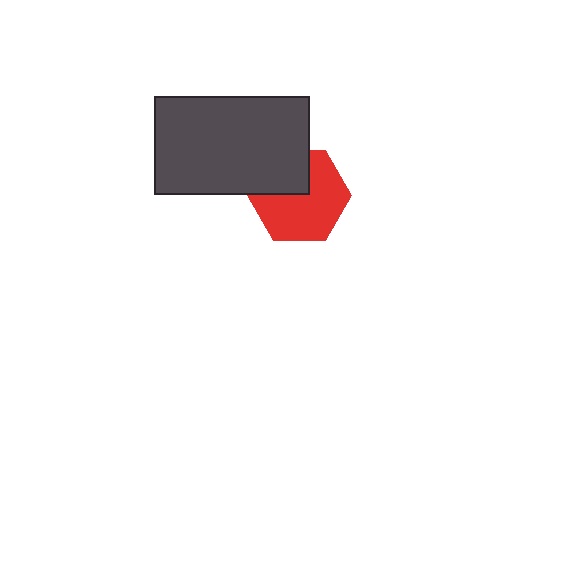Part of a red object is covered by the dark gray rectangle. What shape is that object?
It is a hexagon.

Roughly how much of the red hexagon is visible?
Most of it is visible (roughly 69%).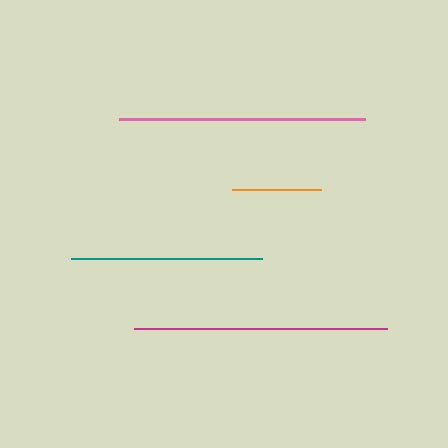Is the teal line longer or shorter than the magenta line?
The magenta line is longer than the teal line.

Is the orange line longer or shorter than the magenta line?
The magenta line is longer than the orange line.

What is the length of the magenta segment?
The magenta segment is approximately 253 pixels long.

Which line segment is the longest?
The magenta line is the longest at approximately 253 pixels.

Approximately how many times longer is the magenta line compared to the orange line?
The magenta line is approximately 2.9 times the length of the orange line.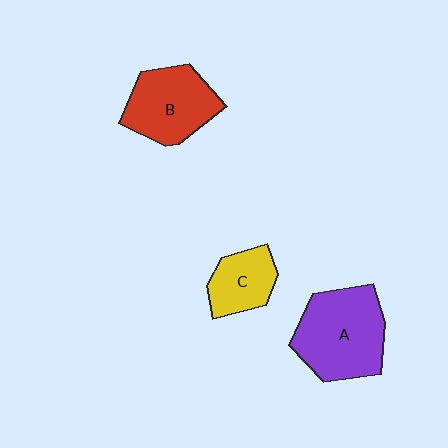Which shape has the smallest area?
Shape C (yellow).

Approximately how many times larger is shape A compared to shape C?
Approximately 1.9 times.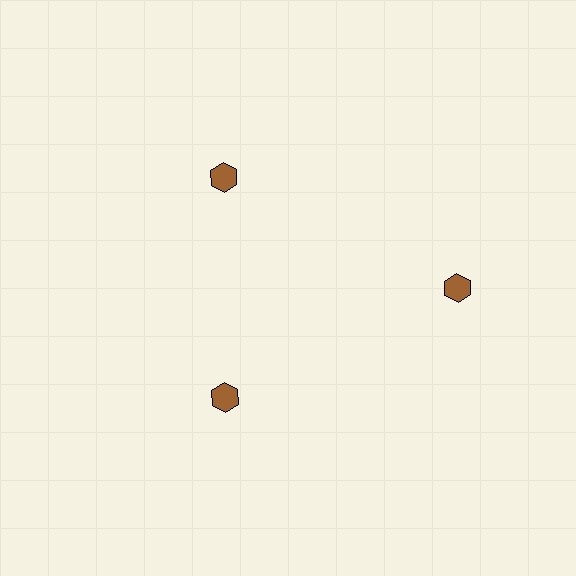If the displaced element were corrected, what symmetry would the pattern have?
It would have 3-fold rotational symmetry — the pattern would map onto itself every 120 degrees.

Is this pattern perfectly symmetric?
No. The 3 brown hexagons are arranged in a ring, but one element near the 3 o'clock position is pushed outward from the center, breaking the 3-fold rotational symmetry.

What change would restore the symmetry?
The symmetry would be restored by moving it inward, back onto the ring so that all 3 hexagons sit at equal angles and equal distance from the center.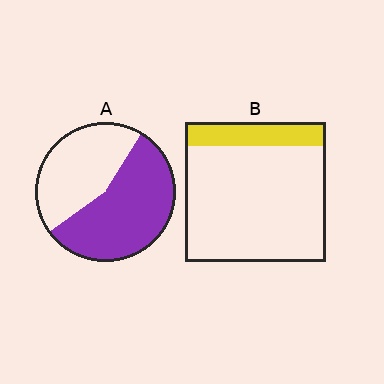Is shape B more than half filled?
No.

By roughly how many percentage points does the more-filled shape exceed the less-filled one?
By roughly 40 percentage points (A over B).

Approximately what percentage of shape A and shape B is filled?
A is approximately 55% and B is approximately 15%.